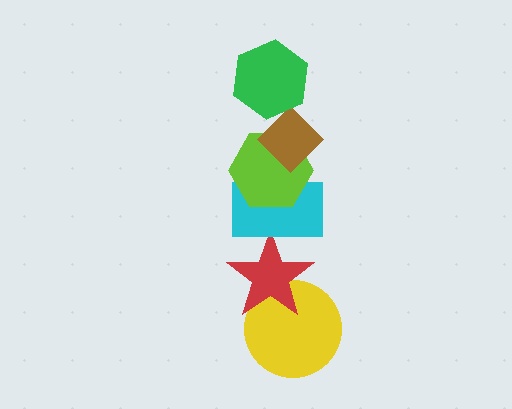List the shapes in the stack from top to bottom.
From top to bottom: the green hexagon, the brown diamond, the lime hexagon, the cyan rectangle, the red star, the yellow circle.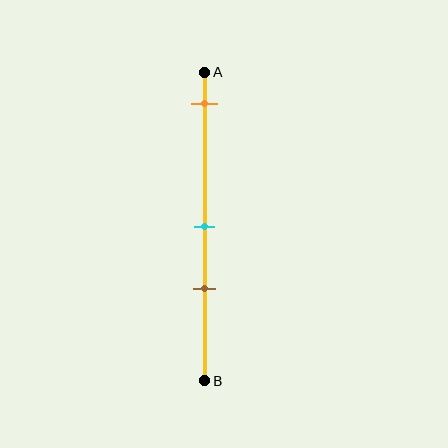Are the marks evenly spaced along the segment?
No, the marks are not evenly spaced.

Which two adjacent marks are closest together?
The cyan and brown marks are the closest adjacent pair.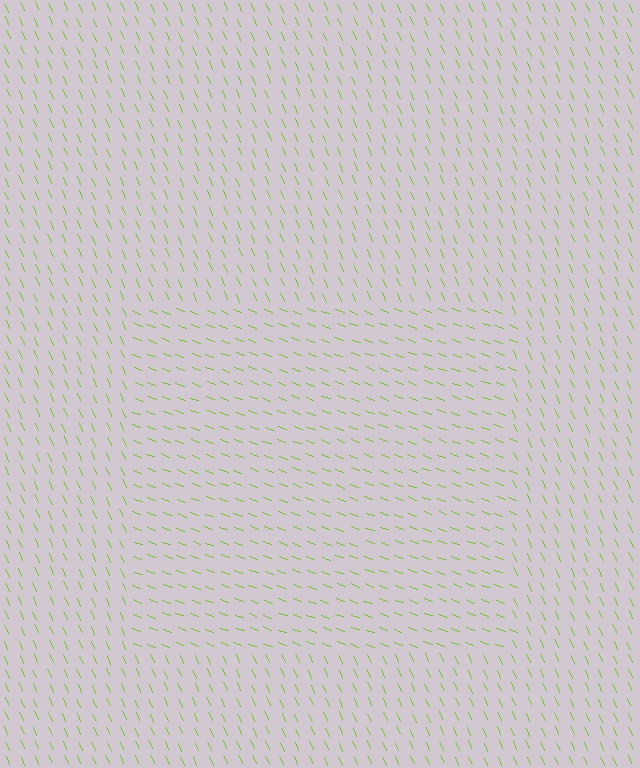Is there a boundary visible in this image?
Yes, there is a texture boundary formed by a change in line orientation.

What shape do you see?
I see a rectangle.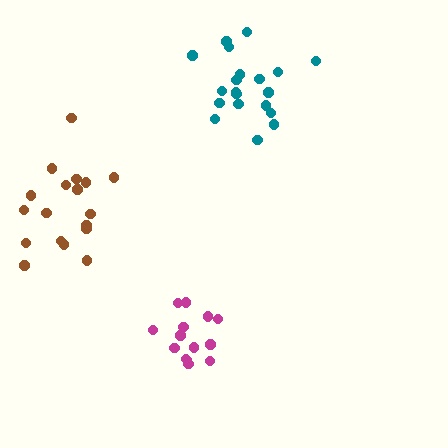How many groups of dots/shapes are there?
There are 3 groups.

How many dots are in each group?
Group 1: 20 dots, Group 2: 14 dots, Group 3: 18 dots (52 total).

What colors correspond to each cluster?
The clusters are colored: teal, magenta, brown.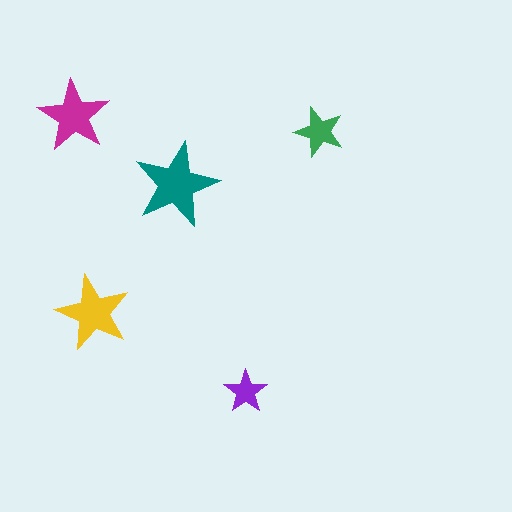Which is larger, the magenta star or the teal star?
The teal one.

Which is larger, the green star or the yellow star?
The yellow one.